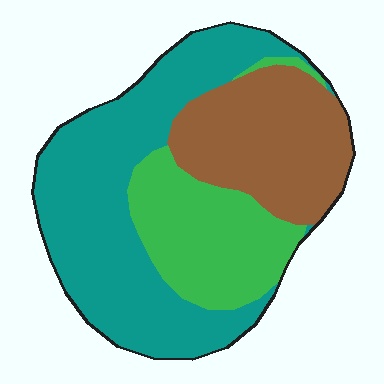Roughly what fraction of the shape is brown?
Brown takes up between a quarter and a half of the shape.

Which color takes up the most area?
Teal, at roughly 50%.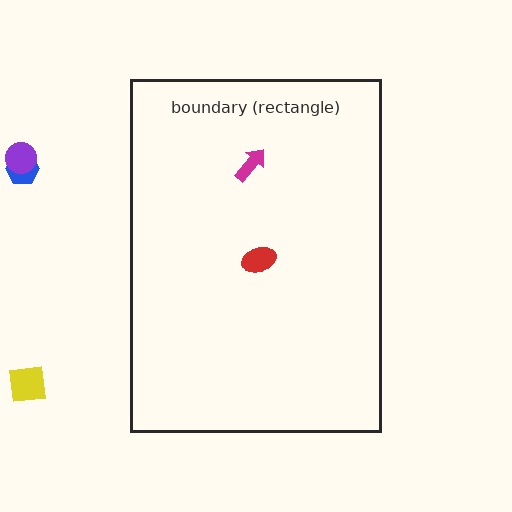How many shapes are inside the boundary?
2 inside, 3 outside.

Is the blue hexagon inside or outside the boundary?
Outside.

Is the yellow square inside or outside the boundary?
Outside.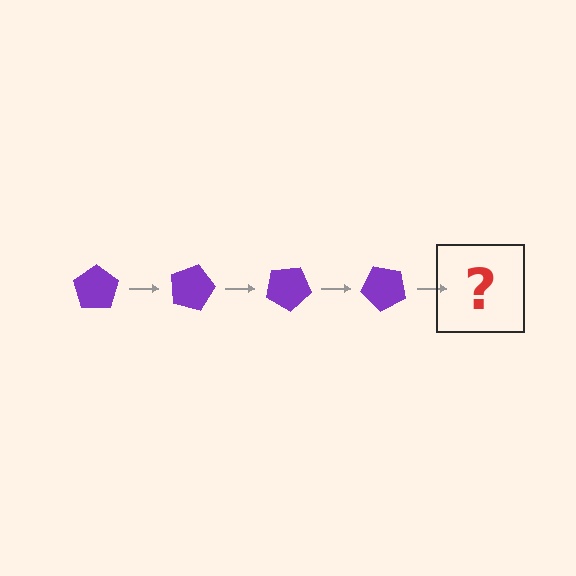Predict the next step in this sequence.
The next step is a purple pentagon rotated 60 degrees.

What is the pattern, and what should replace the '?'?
The pattern is that the pentagon rotates 15 degrees each step. The '?' should be a purple pentagon rotated 60 degrees.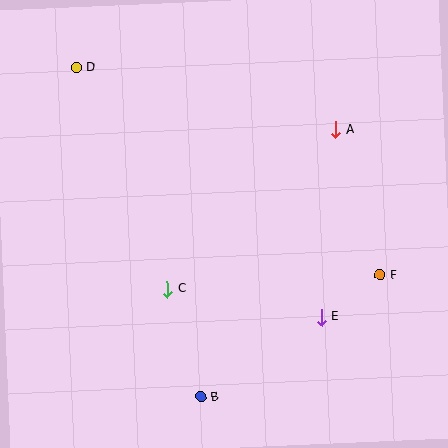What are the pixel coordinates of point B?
Point B is at (201, 397).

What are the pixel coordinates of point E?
Point E is at (321, 317).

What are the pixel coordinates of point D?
Point D is at (76, 67).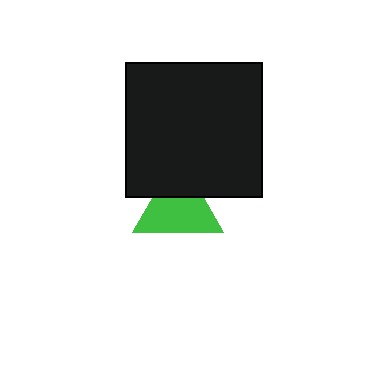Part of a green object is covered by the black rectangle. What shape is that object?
It is a triangle.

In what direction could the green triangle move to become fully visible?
The green triangle could move down. That would shift it out from behind the black rectangle entirely.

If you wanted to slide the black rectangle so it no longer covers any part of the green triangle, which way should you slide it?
Slide it up — that is the most direct way to separate the two shapes.